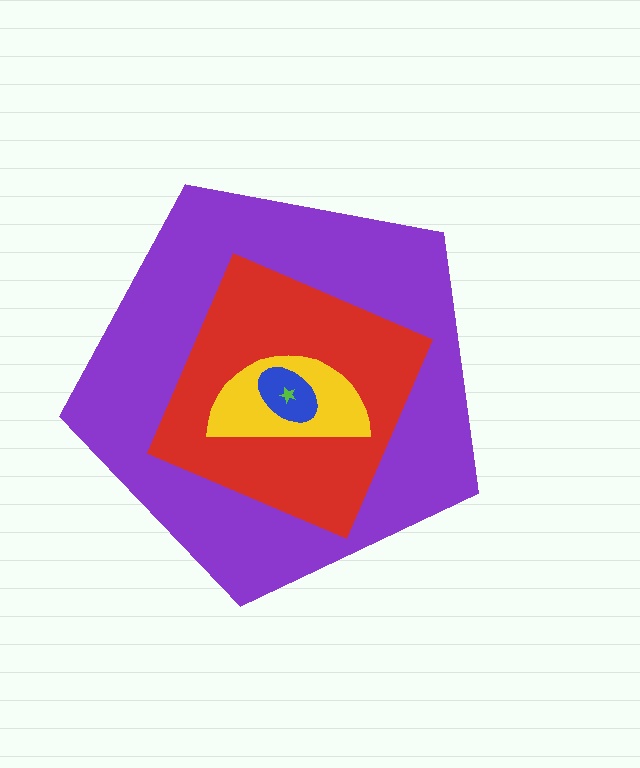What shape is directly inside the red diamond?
The yellow semicircle.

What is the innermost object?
The lime star.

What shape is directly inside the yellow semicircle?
The blue ellipse.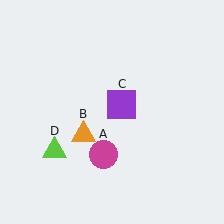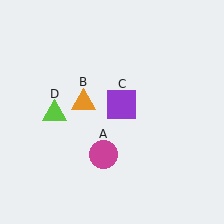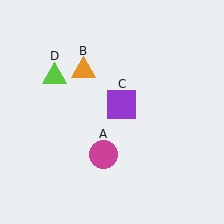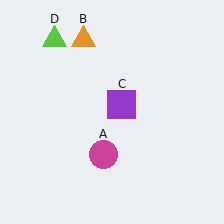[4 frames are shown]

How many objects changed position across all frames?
2 objects changed position: orange triangle (object B), lime triangle (object D).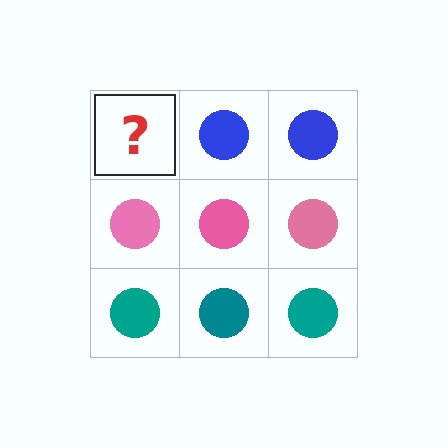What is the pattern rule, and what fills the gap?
The rule is that each row has a consistent color. The gap should be filled with a blue circle.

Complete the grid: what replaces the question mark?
The question mark should be replaced with a blue circle.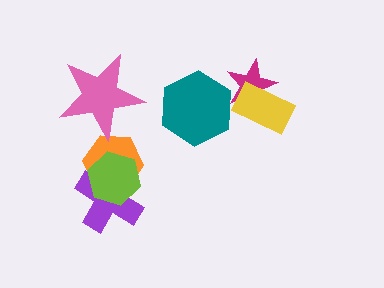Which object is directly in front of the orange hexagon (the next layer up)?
The purple cross is directly in front of the orange hexagon.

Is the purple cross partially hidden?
Yes, it is partially covered by another shape.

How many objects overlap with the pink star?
1 object overlaps with the pink star.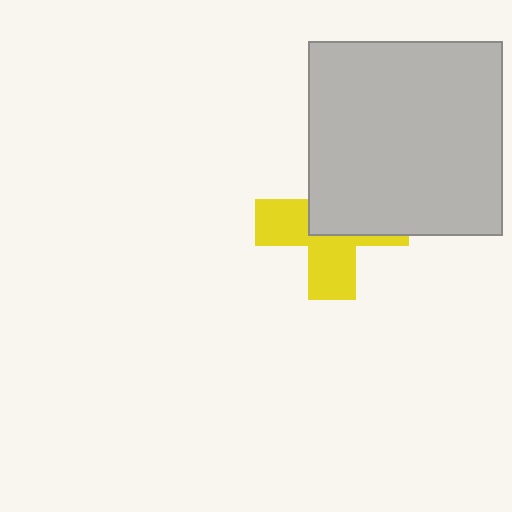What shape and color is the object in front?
The object in front is a light gray square.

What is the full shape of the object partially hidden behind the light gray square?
The partially hidden object is a yellow cross.